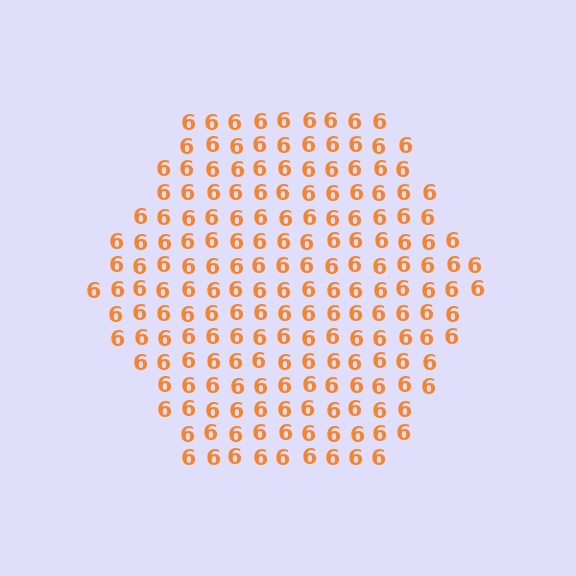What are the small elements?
The small elements are digit 6's.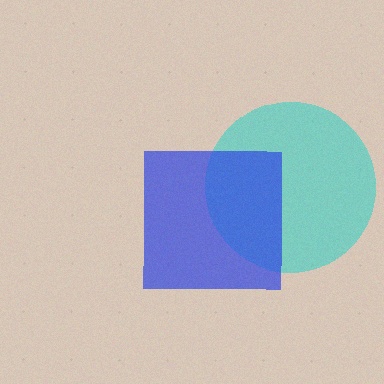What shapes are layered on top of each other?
The layered shapes are: a cyan circle, a blue square.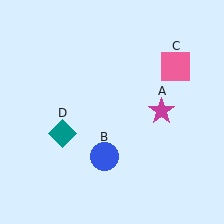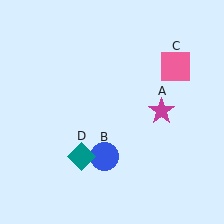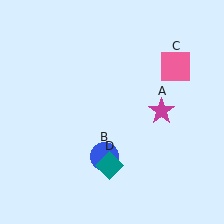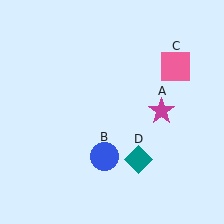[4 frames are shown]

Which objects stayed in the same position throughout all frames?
Magenta star (object A) and blue circle (object B) and pink square (object C) remained stationary.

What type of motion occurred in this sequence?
The teal diamond (object D) rotated counterclockwise around the center of the scene.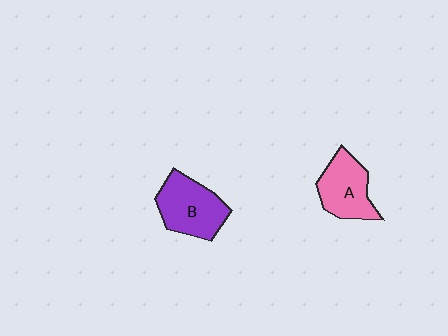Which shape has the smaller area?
Shape A (pink).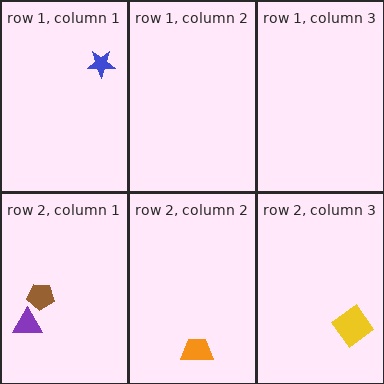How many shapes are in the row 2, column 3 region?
1.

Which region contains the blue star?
The row 1, column 1 region.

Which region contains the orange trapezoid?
The row 2, column 2 region.